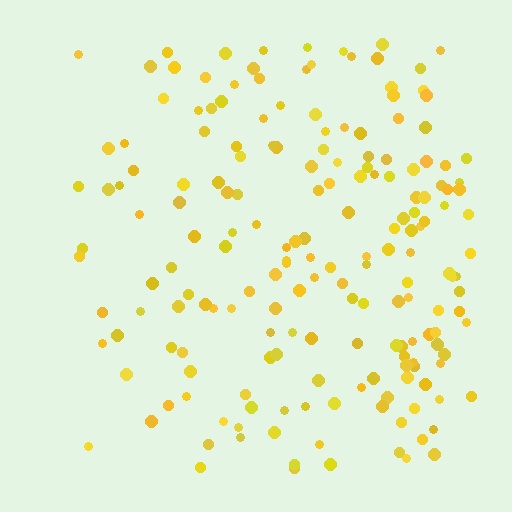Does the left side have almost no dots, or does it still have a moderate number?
Still a moderate number, just noticeably fewer than the right.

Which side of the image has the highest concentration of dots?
The right.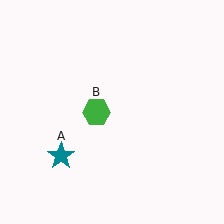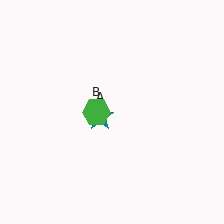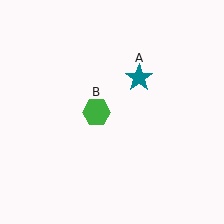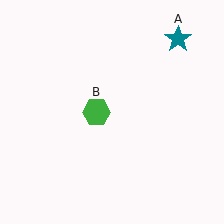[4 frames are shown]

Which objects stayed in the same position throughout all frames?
Green hexagon (object B) remained stationary.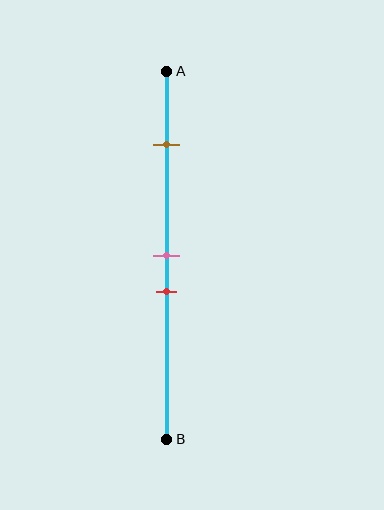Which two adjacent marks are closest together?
The pink and red marks are the closest adjacent pair.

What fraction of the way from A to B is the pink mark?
The pink mark is approximately 50% (0.5) of the way from A to B.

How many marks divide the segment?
There are 3 marks dividing the segment.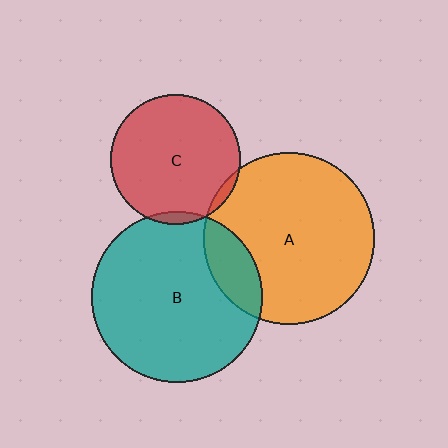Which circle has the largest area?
Circle A (orange).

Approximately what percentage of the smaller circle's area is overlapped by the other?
Approximately 5%.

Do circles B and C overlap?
Yes.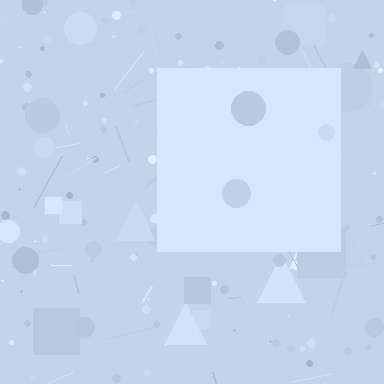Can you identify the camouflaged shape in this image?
The camouflaged shape is a square.